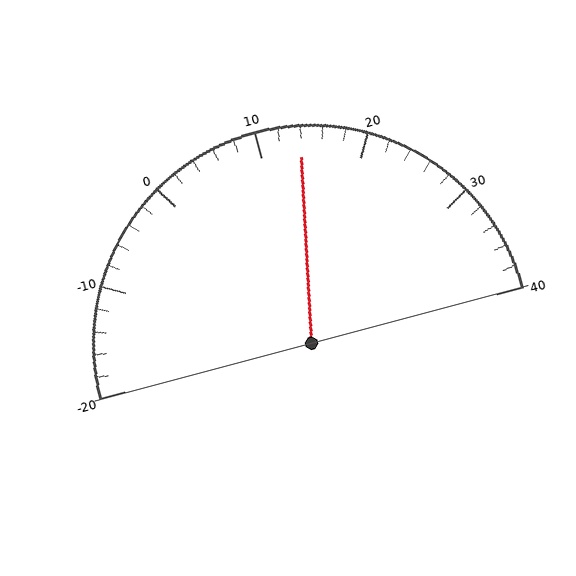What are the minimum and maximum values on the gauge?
The gauge ranges from -20 to 40.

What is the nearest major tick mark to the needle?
The nearest major tick mark is 10.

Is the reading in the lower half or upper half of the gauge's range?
The reading is in the upper half of the range (-20 to 40).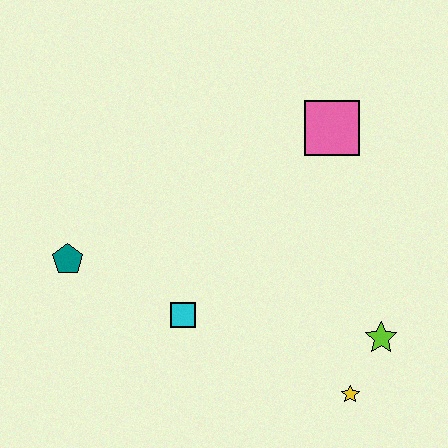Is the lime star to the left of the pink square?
No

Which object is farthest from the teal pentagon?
The lime star is farthest from the teal pentagon.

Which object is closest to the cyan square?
The teal pentagon is closest to the cyan square.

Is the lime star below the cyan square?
Yes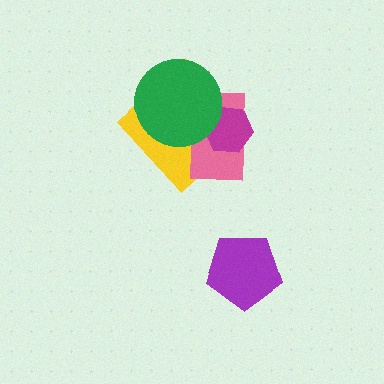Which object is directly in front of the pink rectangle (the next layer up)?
The magenta hexagon is directly in front of the pink rectangle.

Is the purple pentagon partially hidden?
No, no other shape covers it.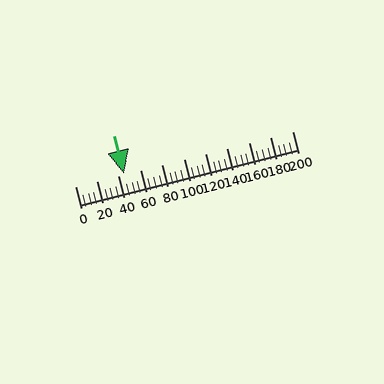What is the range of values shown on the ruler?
The ruler shows values from 0 to 200.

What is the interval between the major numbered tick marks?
The major tick marks are spaced 20 units apart.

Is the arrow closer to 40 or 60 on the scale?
The arrow is closer to 40.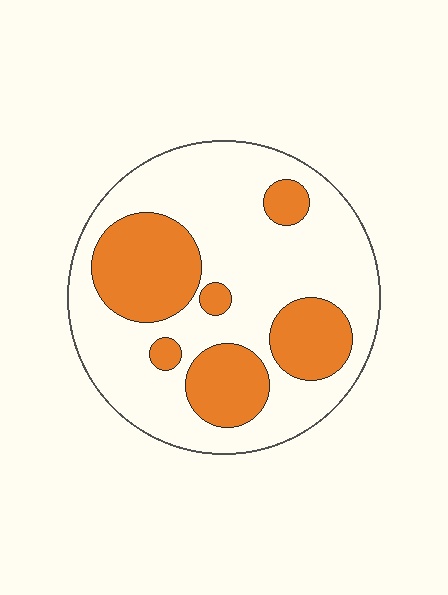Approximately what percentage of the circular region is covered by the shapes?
Approximately 30%.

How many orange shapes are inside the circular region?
6.